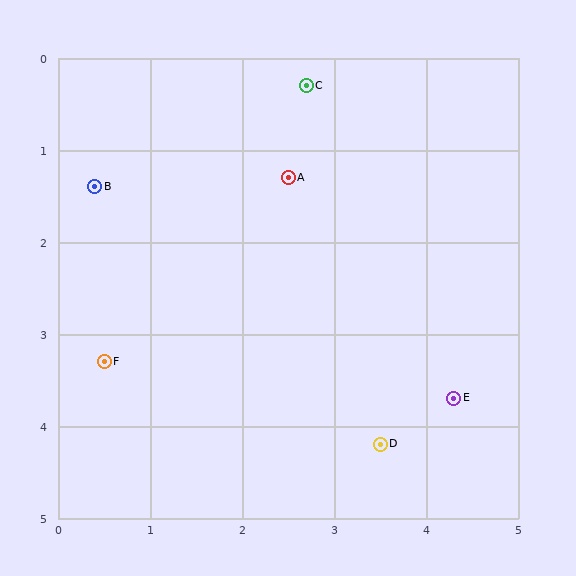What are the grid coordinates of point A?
Point A is at approximately (2.5, 1.3).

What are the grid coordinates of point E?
Point E is at approximately (4.3, 3.7).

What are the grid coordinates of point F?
Point F is at approximately (0.5, 3.3).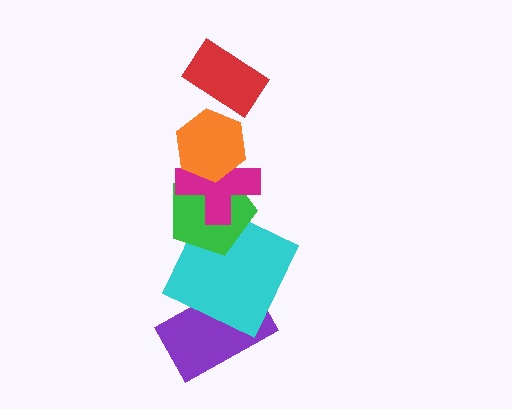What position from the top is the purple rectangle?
The purple rectangle is 6th from the top.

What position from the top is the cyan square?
The cyan square is 5th from the top.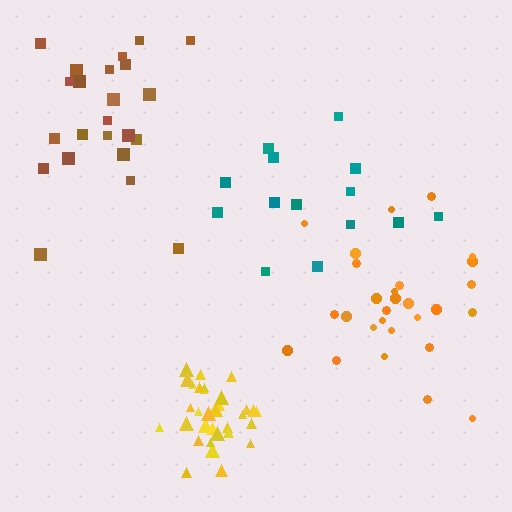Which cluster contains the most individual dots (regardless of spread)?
Yellow (33).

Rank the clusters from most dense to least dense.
yellow, orange, brown, teal.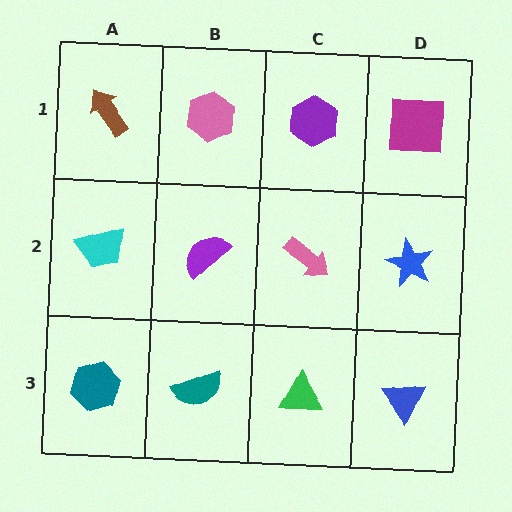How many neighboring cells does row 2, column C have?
4.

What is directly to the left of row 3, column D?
A green triangle.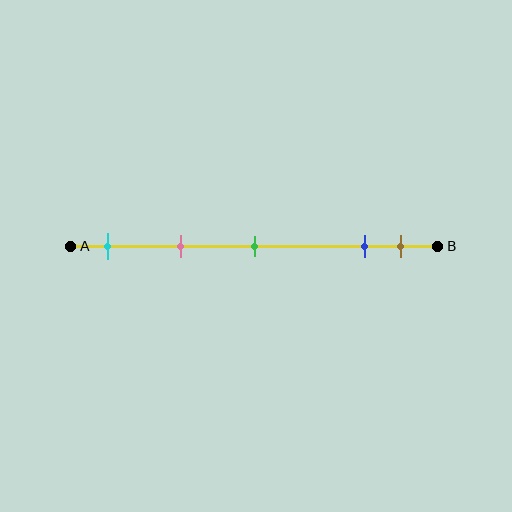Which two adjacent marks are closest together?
The blue and brown marks are the closest adjacent pair.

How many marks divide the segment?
There are 5 marks dividing the segment.